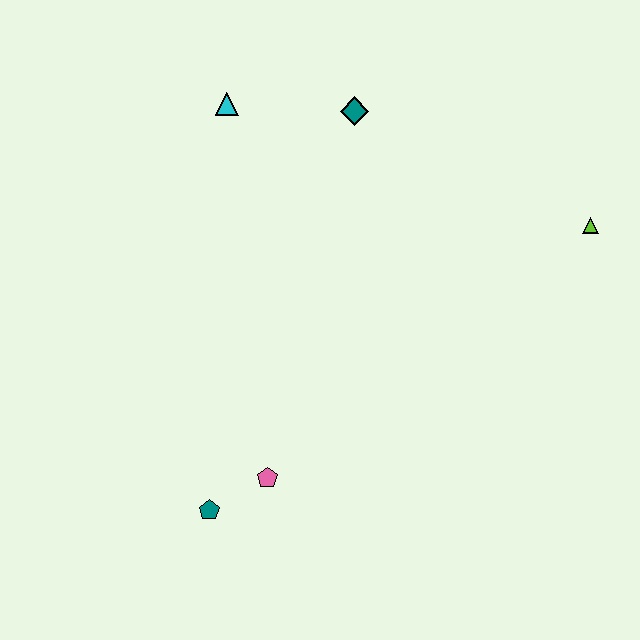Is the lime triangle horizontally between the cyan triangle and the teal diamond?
No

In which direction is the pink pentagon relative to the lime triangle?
The pink pentagon is to the left of the lime triangle.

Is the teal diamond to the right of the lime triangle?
No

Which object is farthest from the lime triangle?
The teal pentagon is farthest from the lime triangle.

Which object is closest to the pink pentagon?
The teal pentagon is closest to the pink pentagon.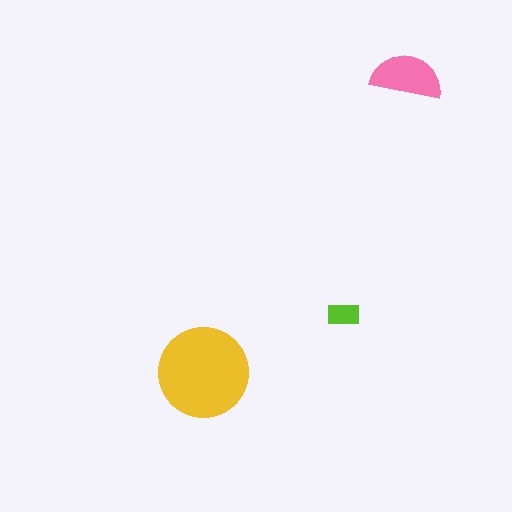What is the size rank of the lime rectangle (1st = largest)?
3rd.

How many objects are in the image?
There are 3 objects in the image.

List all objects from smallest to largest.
The lime rectangle, the pink semicircle, the yellow circle.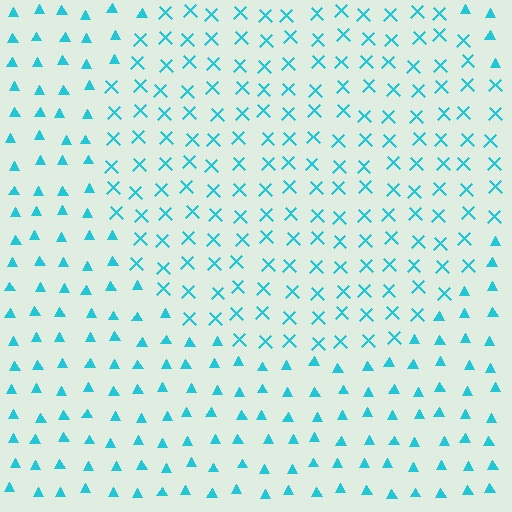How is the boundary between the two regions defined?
The boundary is defined by a change in element shape: X marks inside vs. triangles outside. All elements share the same color and spacing.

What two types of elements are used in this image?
The image uses X marks inside the circle region and triangles outside it.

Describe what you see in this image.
The image is filled with small cyan elements arranged in a uniform grid. A circle-shaped region contains X marks, while the surrounding area contains triangles. The boundary is defined purely by the change in element shape.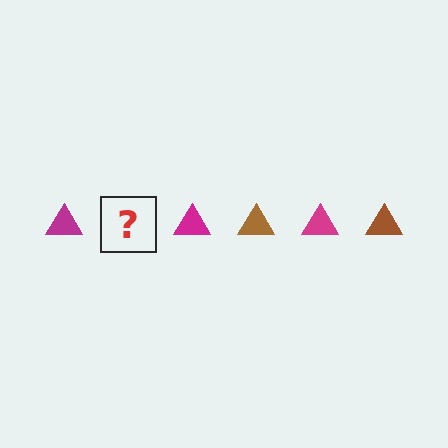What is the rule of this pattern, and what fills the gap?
The rule is that the pattern cycles through magenta, brown triangles. The gap should be filled with a brown triangle.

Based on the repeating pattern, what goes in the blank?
The blank should be a brown triangle.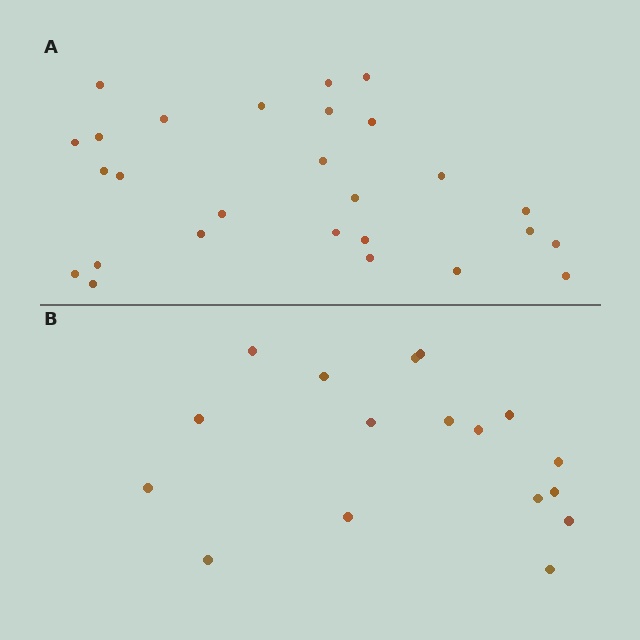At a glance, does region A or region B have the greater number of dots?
Region A (the top region) has more dots.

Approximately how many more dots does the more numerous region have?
Region A has roughly 10 or so more dots than region B.